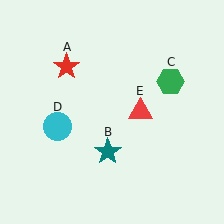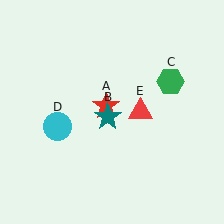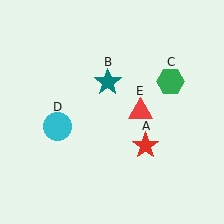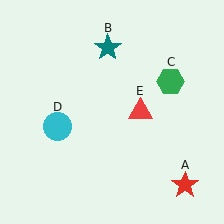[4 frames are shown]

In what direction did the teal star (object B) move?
The teal star (object B) moved up.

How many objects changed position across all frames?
2 objects changed position: red star (object A), teal star (object B).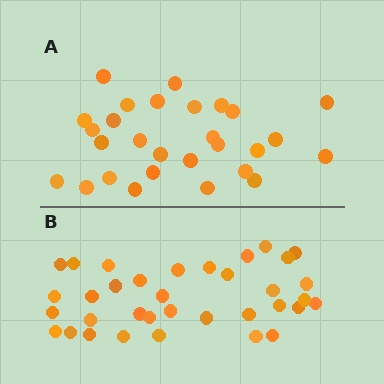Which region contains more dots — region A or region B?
Region B (the bottom region) has more dots.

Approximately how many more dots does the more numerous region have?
Region B has roughly 8 or so more dots than region A.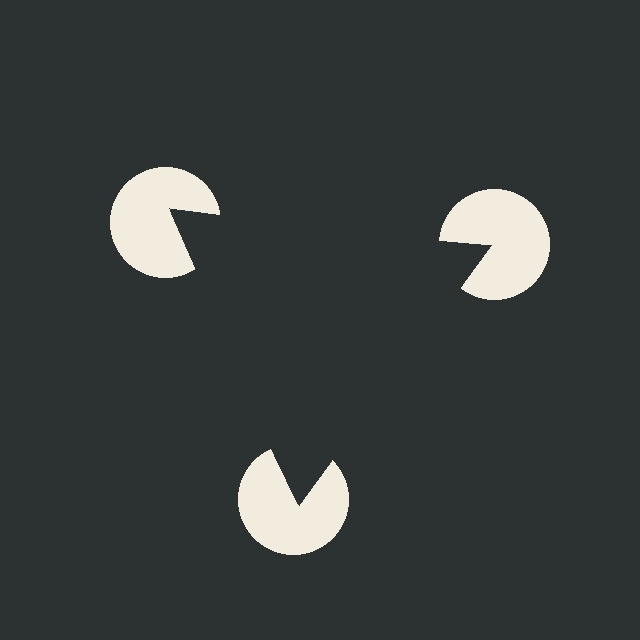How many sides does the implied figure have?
3 sides.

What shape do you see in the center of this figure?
An illusory triangle — its edges are inferred from the aligned wedge cuts in the pac-man discs, not physically drawn.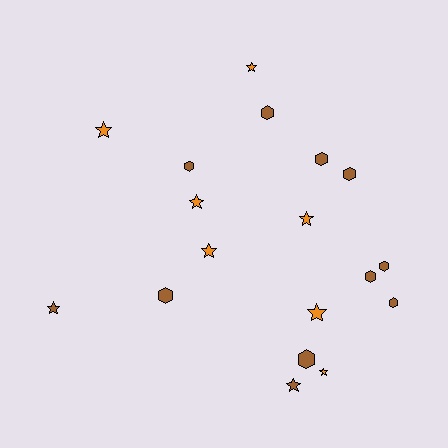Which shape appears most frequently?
Star, with 9 objects.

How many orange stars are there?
There are 7 orange stars.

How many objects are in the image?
There are 18 objects.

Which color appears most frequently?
Brown, with 11 objects.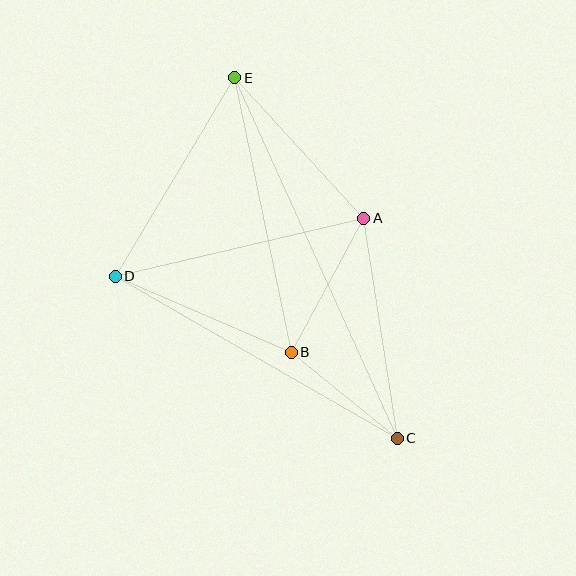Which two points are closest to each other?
Points B and C are closest to each other.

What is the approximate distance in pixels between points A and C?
The distance between A and C is approximately 222 pixels.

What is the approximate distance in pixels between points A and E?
The distance between A and E is approximately 191 pixels.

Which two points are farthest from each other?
Points C and E are farthest from each other.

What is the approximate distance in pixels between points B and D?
The distance between B and D is approximately 192 pixels.